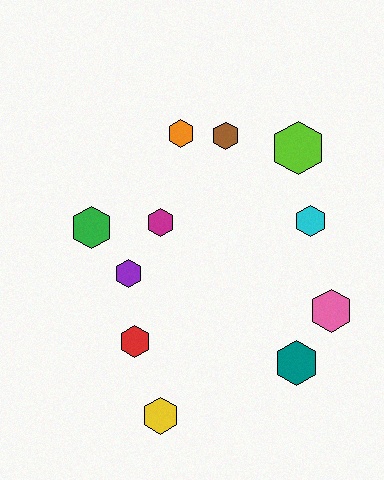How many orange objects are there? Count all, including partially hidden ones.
There is 1 orange object.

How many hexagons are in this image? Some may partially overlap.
There are 11 hexagons.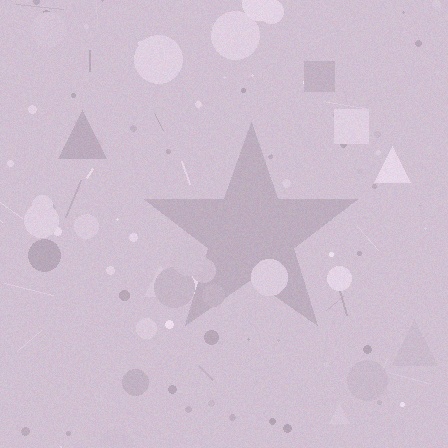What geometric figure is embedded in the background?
A star is embedded in the background.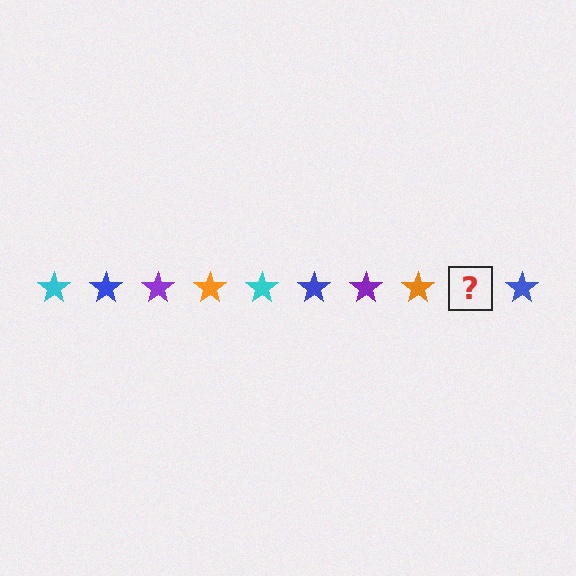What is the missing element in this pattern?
The missing element is a cyan star.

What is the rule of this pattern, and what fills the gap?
The rule is that the pattern cycles through cyan, blue, purple, orange stars. The gap should be filled with a cyan star.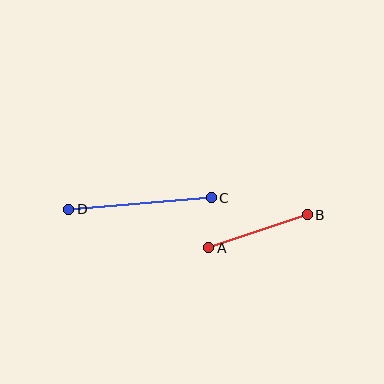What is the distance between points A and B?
The distance is approximately 104 pixels.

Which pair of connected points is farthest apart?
Points C and D are farthest apart.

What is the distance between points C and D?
The distance is approximately 143 pixels.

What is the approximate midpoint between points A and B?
The midpoint is at approximately (258, 231) pixels.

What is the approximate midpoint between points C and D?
The midpoint is at approximately (140, 204) pixels.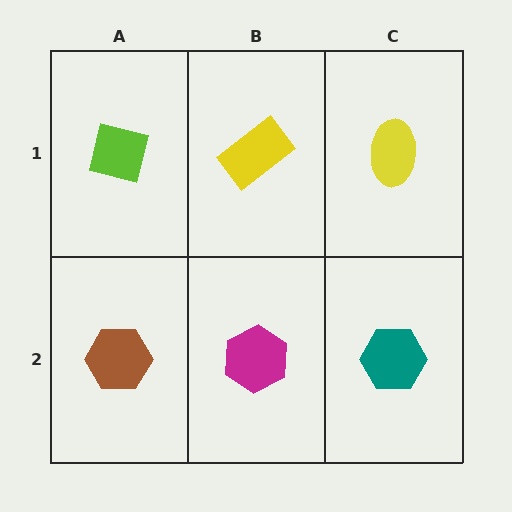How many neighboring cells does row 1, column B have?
3.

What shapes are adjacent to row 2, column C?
A yellow ellipse (row 1, column C), a magenta hexagon (row 2, column B).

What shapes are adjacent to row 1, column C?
A teal hexagon (row 2, column C), a yellow rectangle (row 1, column B).